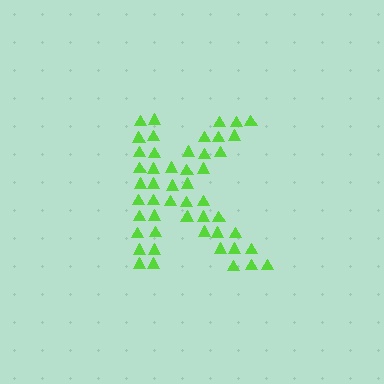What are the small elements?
The small elements are triangles.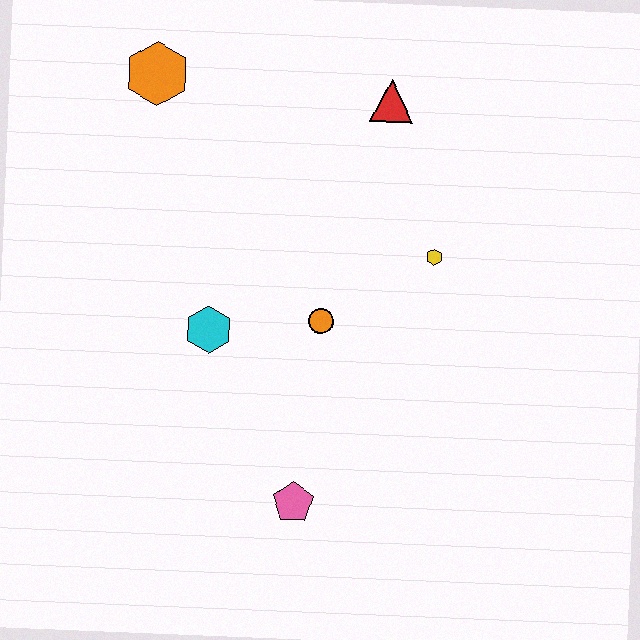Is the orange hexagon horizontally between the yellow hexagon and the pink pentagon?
No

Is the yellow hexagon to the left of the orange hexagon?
No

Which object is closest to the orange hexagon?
The red triangle is closest to the orange hexagon.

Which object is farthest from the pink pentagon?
The orange hexagon is farthest from the pink pentagon.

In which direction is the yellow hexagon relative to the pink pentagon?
The yellow hexagon is above the pink pentagon.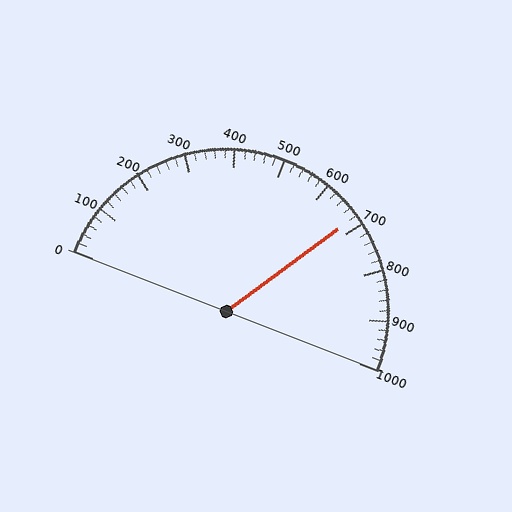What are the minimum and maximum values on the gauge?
The gauge ranges from 0 to 1000.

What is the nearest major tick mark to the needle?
The nearest major tick mark is 700.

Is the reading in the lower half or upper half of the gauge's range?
The reading is in the upper half of the range (0 to 1000).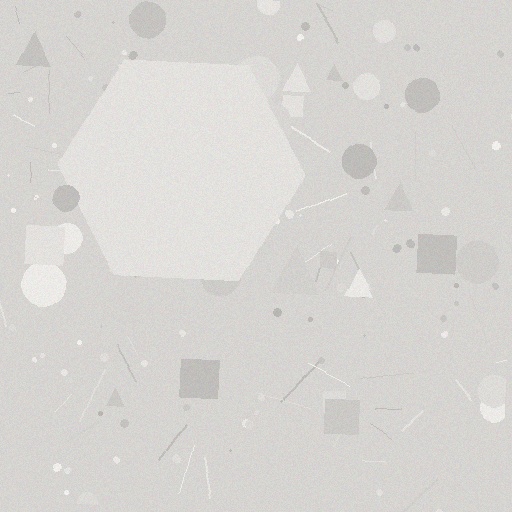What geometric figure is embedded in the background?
A hexagon is embedded in the background.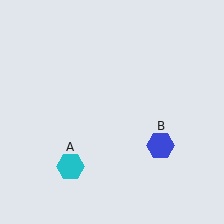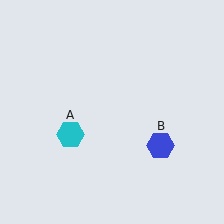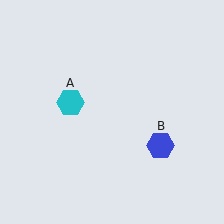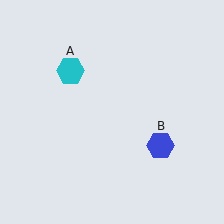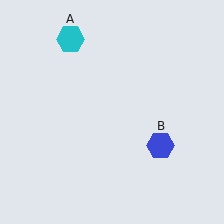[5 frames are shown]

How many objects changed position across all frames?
1 object changed position: cyan hexagon (object A).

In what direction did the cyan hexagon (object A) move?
The cyan hexagon (object A) moved up.